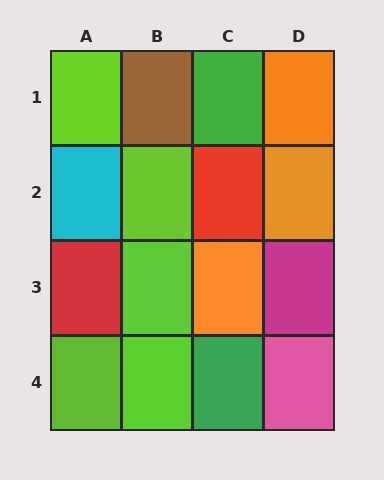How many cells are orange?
3 cells are orange.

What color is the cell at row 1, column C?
Green.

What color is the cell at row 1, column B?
Brown.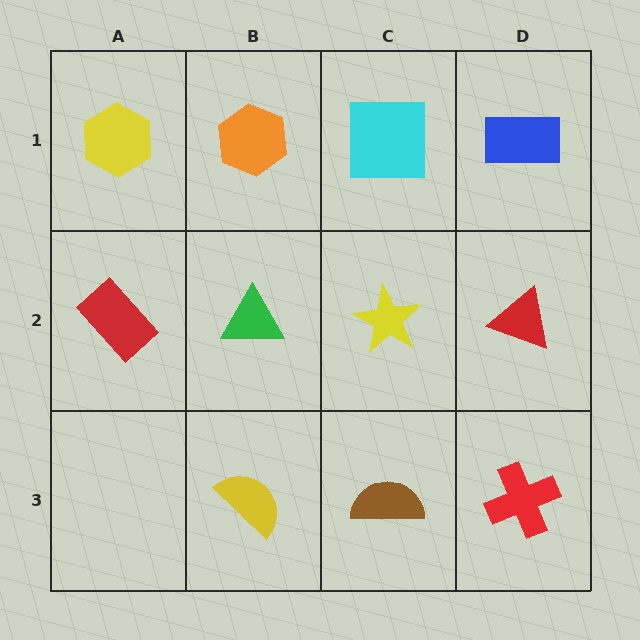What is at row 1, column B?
An orange hexagon.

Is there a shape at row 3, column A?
No, that cell is empty.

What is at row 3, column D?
A red cross.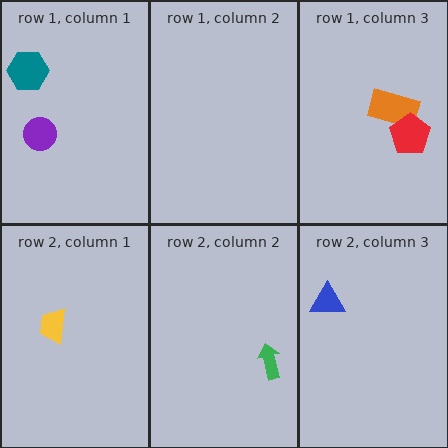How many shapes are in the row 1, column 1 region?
2.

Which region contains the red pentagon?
The row 1, column 3 region.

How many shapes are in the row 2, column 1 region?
1.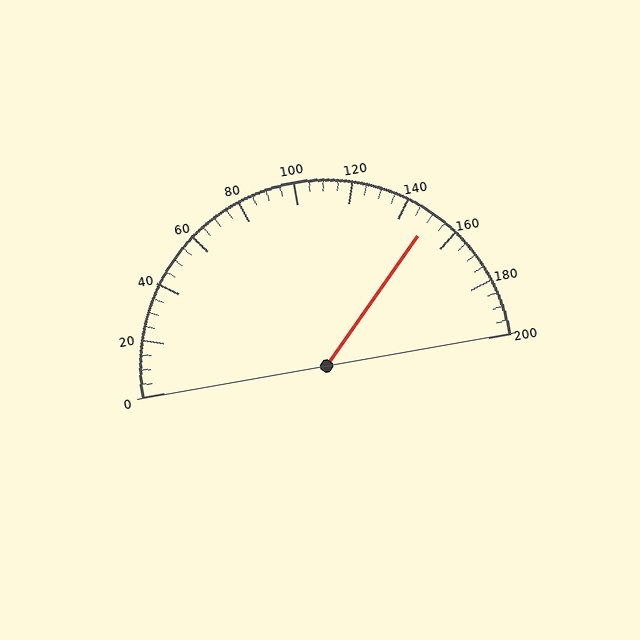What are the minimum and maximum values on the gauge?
The gauge ranges from 0 to 200.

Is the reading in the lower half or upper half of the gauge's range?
The reading is in the upper half of the range (0 to 200).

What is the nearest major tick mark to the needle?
The nearest major tick mark is 160.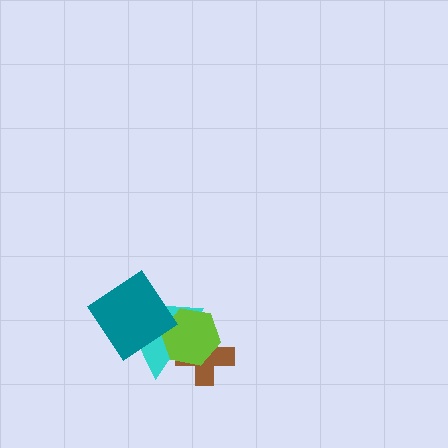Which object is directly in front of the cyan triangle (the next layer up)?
The lime hexagon is directly in front of the cyan triangle.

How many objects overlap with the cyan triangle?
3 objects overlap with the cyan triangle.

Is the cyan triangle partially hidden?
Yes, it is partially covered by another shape.